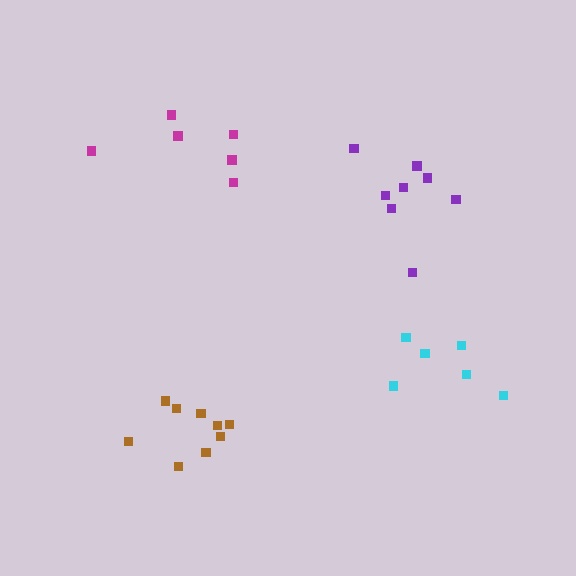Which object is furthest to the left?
The magenta cluster is leftmost.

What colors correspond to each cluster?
The clusters are colored: brown, purple, magenta, cyan.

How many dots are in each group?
Group 1: 9 dots, Group 2: 8 dots, Group 3: 6 dots, Group 4: 6 dots (29 total).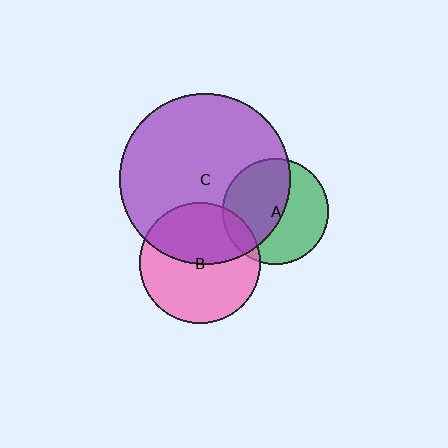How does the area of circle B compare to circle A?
Approximately 1.3 times.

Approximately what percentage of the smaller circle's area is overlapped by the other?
Approximately 55%.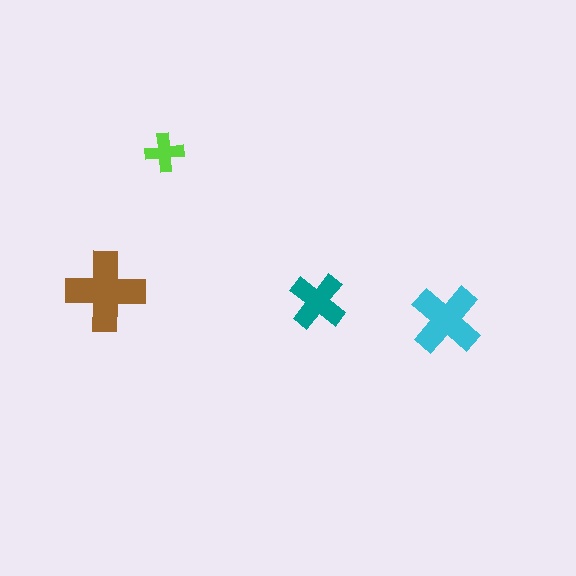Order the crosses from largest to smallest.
the brown one, the cyan one, the teal one, the lime one.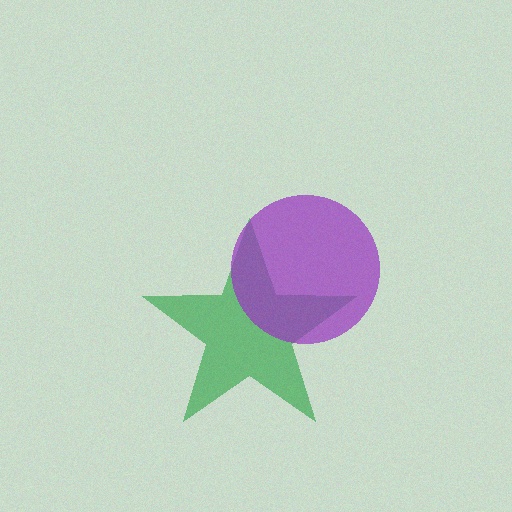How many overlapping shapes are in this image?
There are 2 overlapping shapes in the image.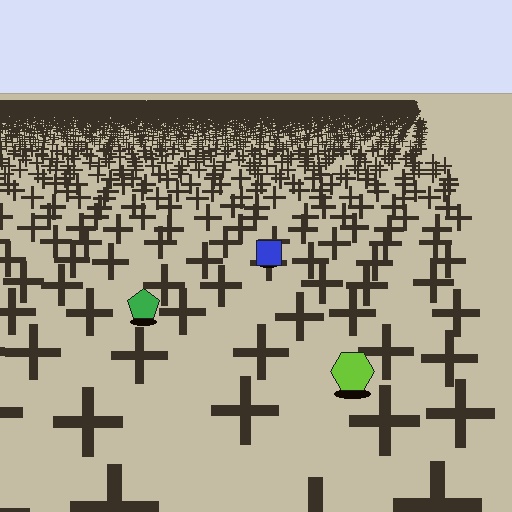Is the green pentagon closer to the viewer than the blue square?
Yes. The green pentagon is closer — you can tell from the texture gradient: the ground texture is coarser near it.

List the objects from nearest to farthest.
From nearest to farthest: the lime hexagon, the green pentagon, the blue square.